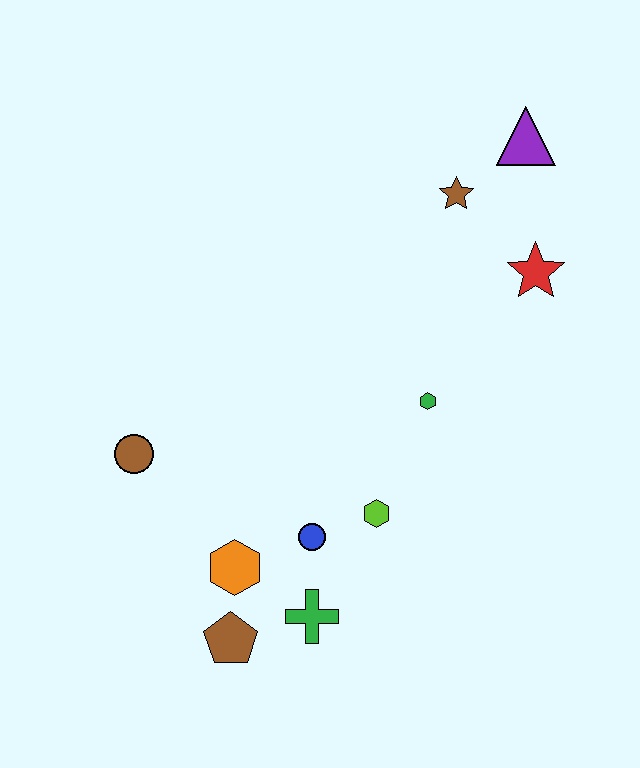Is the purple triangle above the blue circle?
Yes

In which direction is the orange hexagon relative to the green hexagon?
The orange hexagon is to the left of the green hexagon.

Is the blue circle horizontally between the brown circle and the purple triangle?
Yes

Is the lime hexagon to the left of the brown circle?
No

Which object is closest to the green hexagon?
The lime hexagon is closest to the green hexagon.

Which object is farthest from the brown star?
The brown pentagon is farthest from the brown star.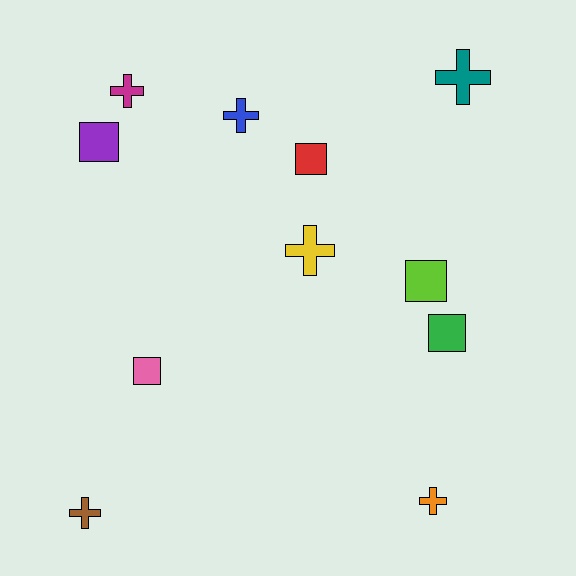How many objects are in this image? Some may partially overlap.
There are 11 objects.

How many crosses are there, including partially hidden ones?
There are 6 crosses.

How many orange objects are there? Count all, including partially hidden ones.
There is 1 orange object.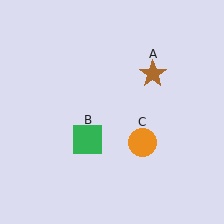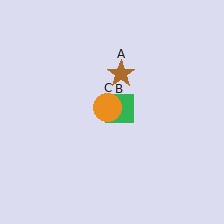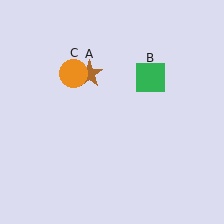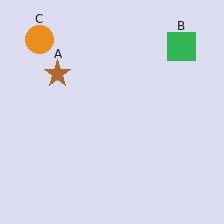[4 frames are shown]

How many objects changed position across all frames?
3 objects changed position: brown star (object A), green square (object B), orange circle (object C).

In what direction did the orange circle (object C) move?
The orange circle (object C) moved up and to the left.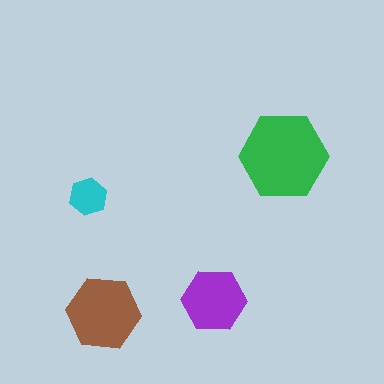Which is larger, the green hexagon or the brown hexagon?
The green one.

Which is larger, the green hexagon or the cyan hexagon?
The green one.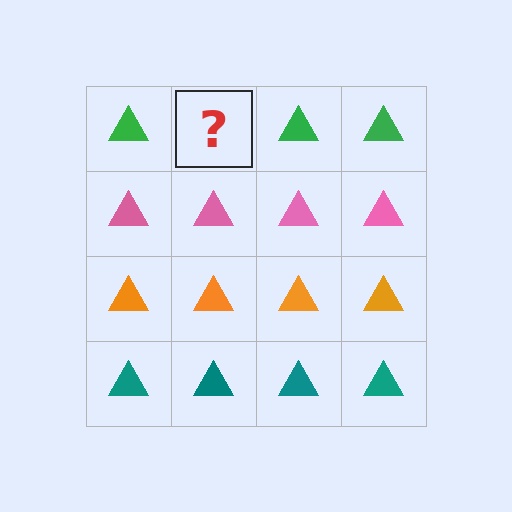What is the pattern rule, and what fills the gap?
The rule is that each row has a consistent color. The gap should be filled with a green triangle.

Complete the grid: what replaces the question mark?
The question mark should be replaced with a green triangle.